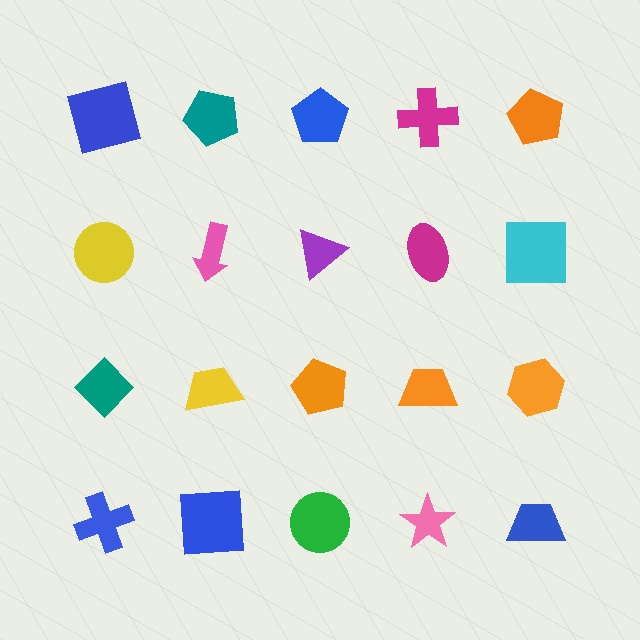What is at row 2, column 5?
A cyan square.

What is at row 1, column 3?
A blue pentagon.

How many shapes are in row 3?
5 shapes.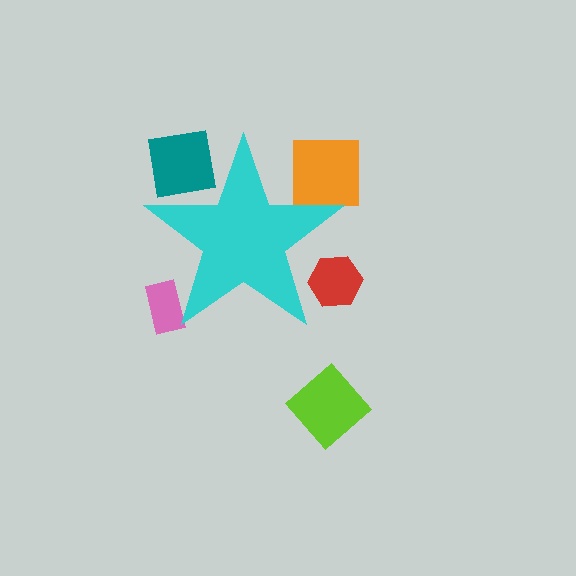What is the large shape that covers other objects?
A cyan star.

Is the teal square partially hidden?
Yes, the teal square is partially hidden behind the cyan star.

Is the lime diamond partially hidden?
No, the lime diamond is fully visible.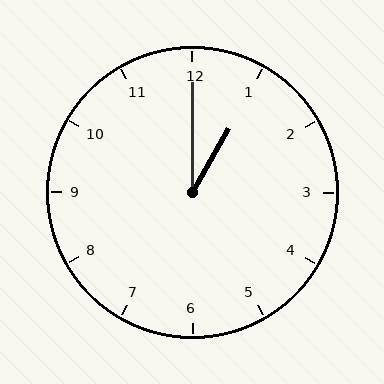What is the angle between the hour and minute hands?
Approximately 30 degrees.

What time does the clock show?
1:00.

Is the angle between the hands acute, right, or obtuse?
It is acute.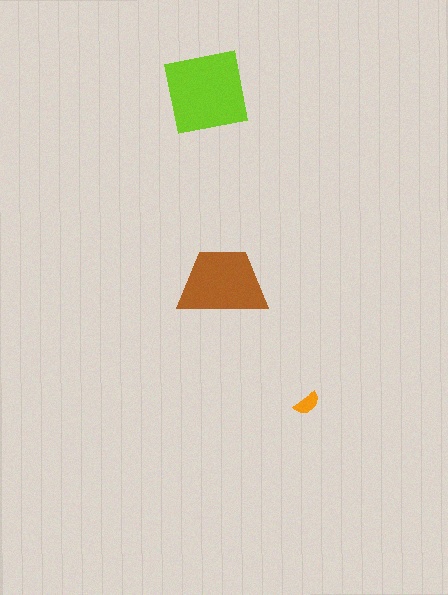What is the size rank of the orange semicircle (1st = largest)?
3rd.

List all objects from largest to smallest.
The lime square, the brown trapezoid, the orange semicircle.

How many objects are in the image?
There are 3 objects in the image.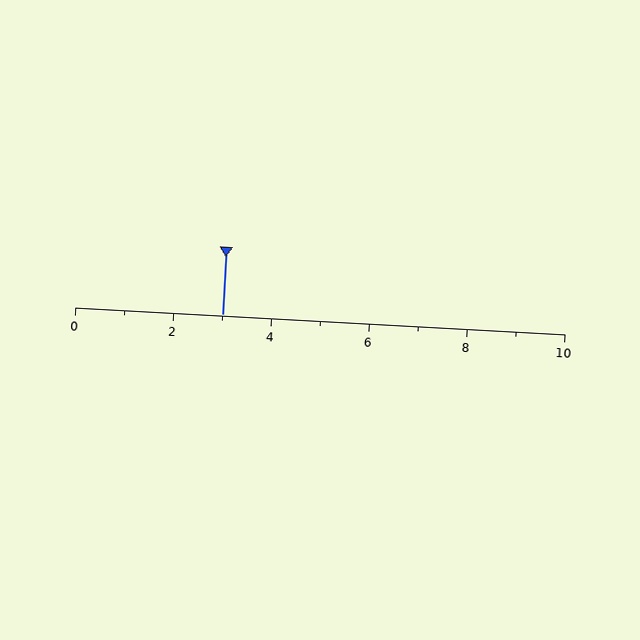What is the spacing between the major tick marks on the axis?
The major ticks are spaced 2 apart.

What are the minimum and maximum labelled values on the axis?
The axis runs from 0 to 10.